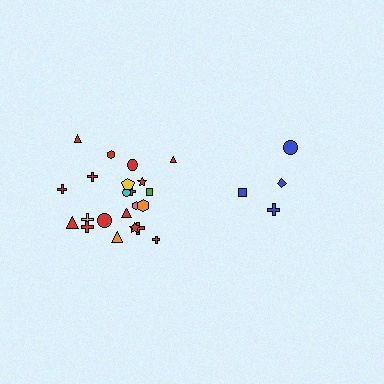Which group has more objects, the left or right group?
The left group.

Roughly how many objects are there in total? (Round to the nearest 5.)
Roughly 25 objects in total.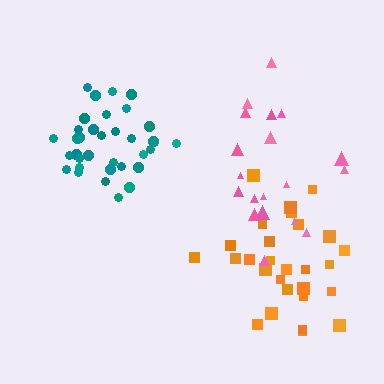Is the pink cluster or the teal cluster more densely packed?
Teal.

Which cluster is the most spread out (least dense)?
Pink.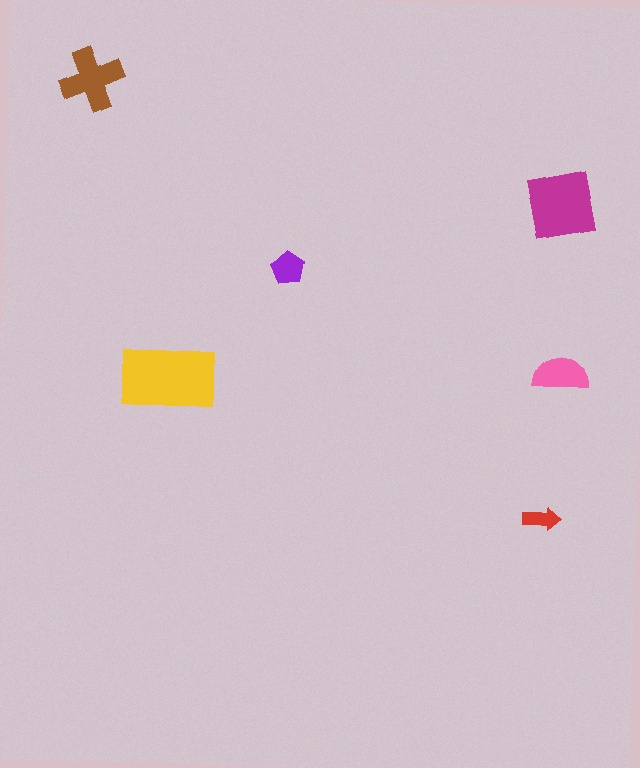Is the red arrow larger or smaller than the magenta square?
Smaller.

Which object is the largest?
The yellow rectangle.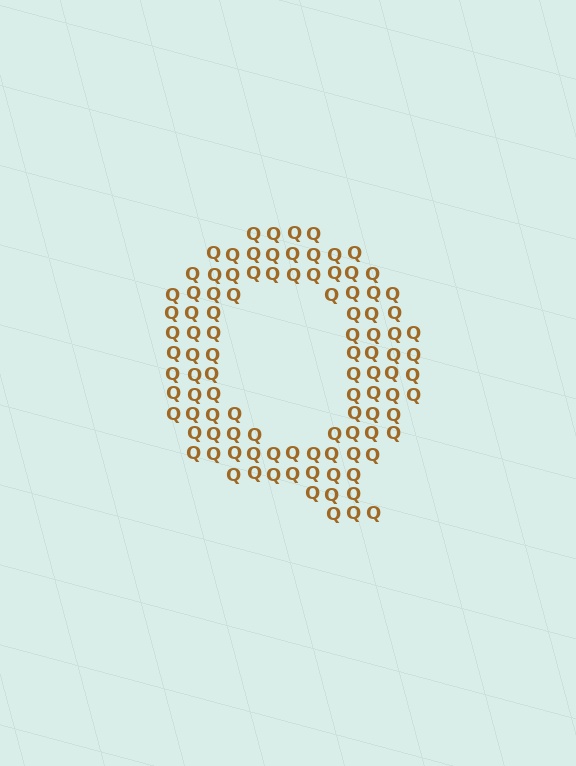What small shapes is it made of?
It is made of small letter Q's.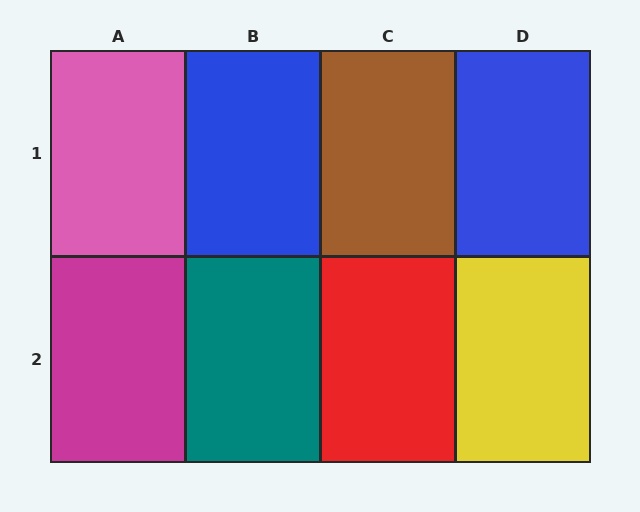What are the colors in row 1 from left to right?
Pink, blue, brown, blue.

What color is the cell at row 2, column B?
Teal.